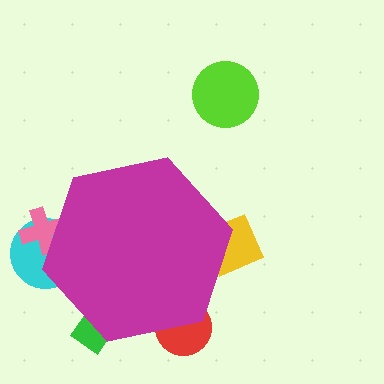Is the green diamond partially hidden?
Yes, the green diamond is partially hidden behind the magenta hexagon.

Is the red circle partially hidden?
Yes, the red circle is partially hidden behind the magenta hexagon.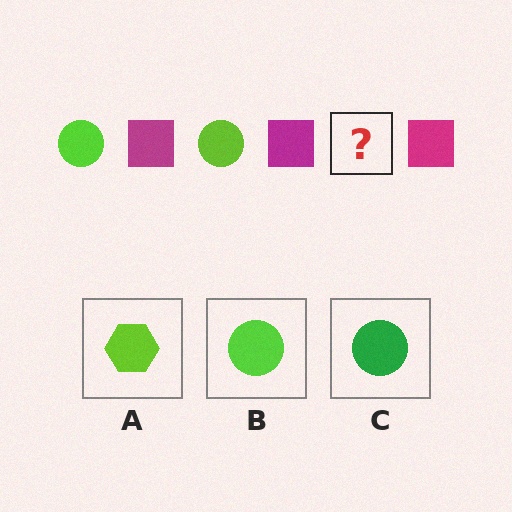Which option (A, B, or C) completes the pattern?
B.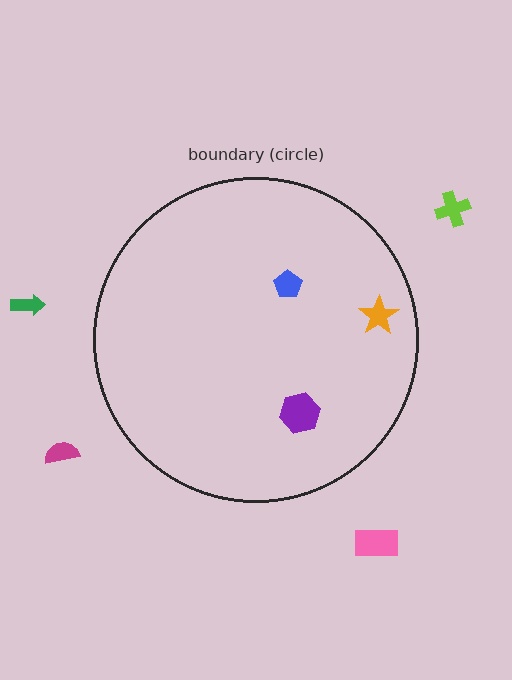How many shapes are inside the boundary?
3 inside, 4 outside.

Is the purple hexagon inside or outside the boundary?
Inside.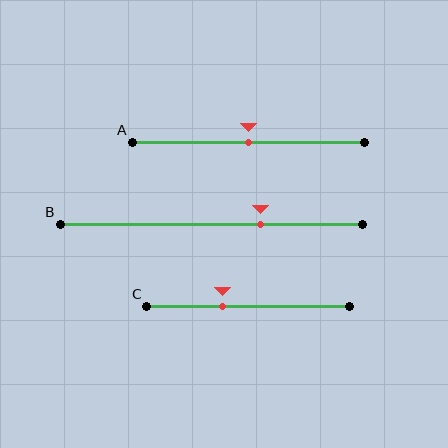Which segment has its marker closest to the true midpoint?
Segment A has its marker closest to the true midpoint.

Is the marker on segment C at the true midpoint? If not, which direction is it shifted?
No, the marker on segment C is shifted to the left by about 13% of the segment length.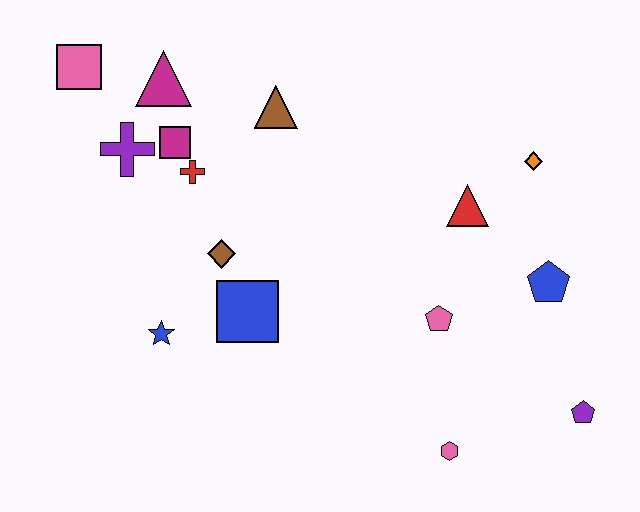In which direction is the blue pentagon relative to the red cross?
The blue pentagon is to the right of the red cross.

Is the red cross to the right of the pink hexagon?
No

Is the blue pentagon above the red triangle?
No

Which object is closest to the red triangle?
The orange diamond is closest to the red triangle.